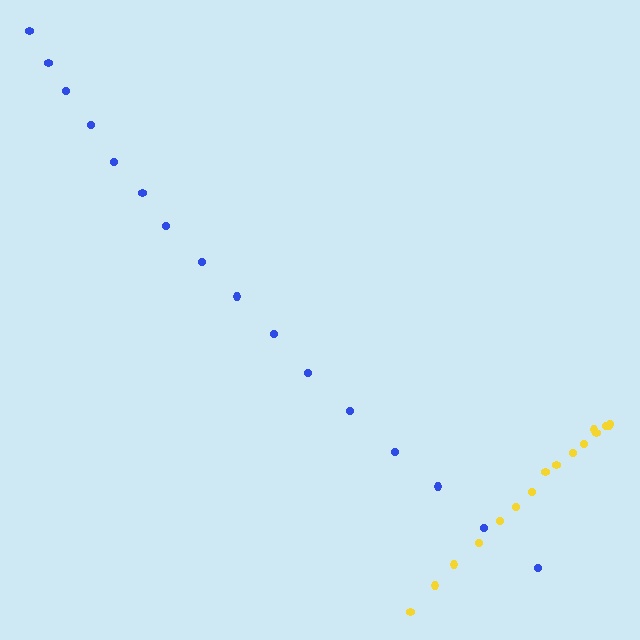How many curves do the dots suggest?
There are 2 distinct paths.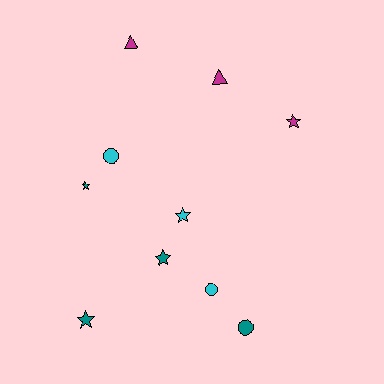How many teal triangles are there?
There are no teal triangles.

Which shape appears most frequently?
Star, with 5 objects.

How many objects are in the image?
There are 10 objects.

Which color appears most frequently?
Teal, with 4 objects.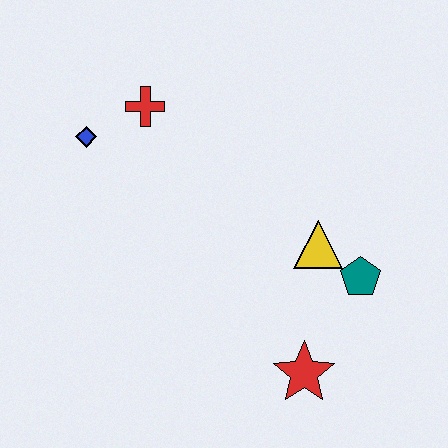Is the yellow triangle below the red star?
No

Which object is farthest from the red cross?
The red star is farthest from the red cross.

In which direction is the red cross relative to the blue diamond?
The red cross is to the right of the blue diamond.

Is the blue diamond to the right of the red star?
No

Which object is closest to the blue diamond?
The red cross is closest to the blue diamond.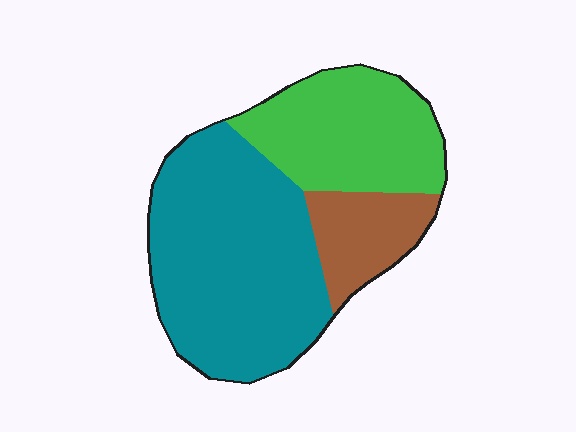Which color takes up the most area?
Teal, at roughly 55%.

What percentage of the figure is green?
Green takes up between a quarter and a half of the figure.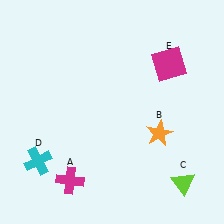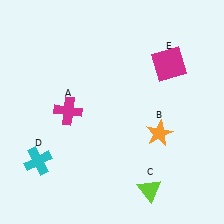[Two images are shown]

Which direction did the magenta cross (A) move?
The magenta cross (A) moved up.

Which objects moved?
The objects that moved are: the magenta cross (A), the lime triangle (C).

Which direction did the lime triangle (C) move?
The lime triangle (C) moved left.